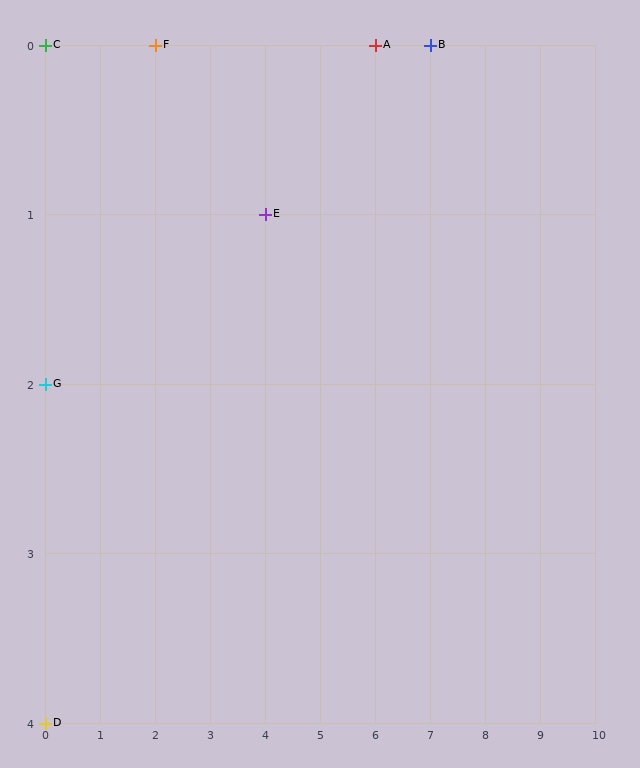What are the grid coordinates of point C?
Point C is at grid coordinates (0, 0).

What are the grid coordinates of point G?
Point G is at grid coordinates (0, 2).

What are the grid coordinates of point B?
Point B is at grid coordinates (7, 0).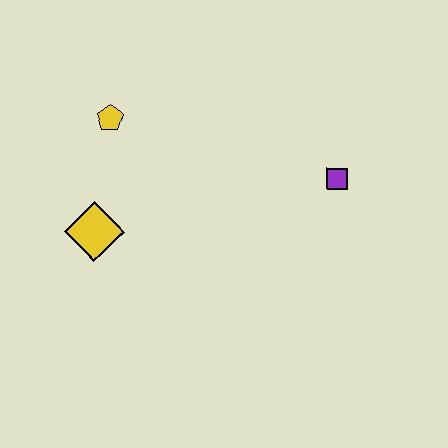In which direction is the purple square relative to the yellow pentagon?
The purple square is to the right of the yellow pentagon.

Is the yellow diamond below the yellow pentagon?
Yes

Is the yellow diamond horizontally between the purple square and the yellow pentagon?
No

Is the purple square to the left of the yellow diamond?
No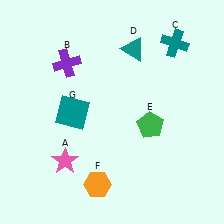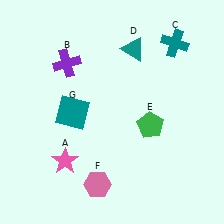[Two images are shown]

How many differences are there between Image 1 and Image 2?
There is 1 difference between the two images.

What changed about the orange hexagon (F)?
In Image 1, F is orange. In Image 2, it changed to pink.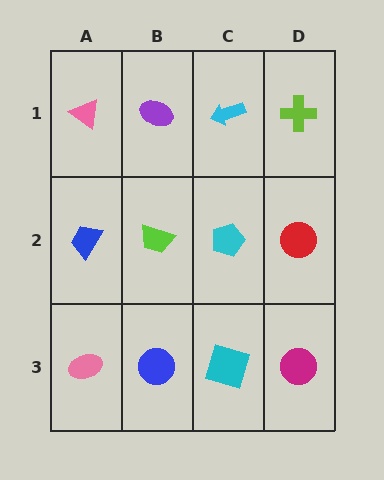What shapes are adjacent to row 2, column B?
A purple ellipse (row 1, column B), a blue circle (row 3, column B), a blue trapezoid (row 2, column A), a cyan pentagon (row 2, column C).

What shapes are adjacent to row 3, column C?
A cyan pentagon (row 2, column C), a blue circle (row 3, column B), a magenta circle (row 3, column D).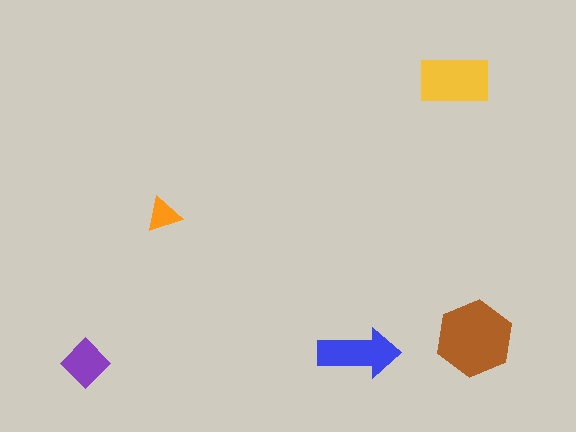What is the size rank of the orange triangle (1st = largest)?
5th.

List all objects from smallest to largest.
The orange triangle, the purple diamond, the blue arrow, the yellow rectangle, the brown hexagon.